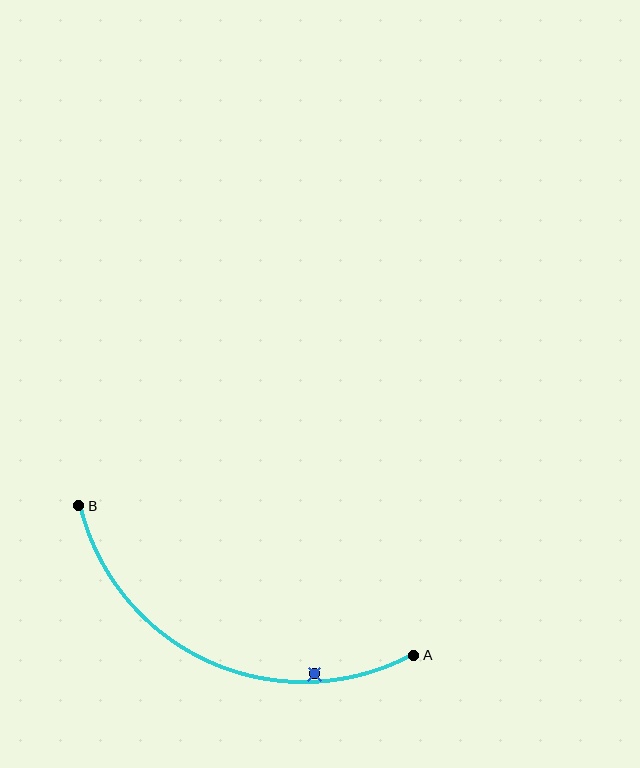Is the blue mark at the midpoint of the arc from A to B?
No — the blue mark does not lie on the arc at all. It sits slightly inside the curve.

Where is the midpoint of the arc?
The arc midpoint is the point on the curve farthest from the straight line joining A and B. It sits below that line.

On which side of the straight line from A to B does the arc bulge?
The arc bulges below the straight line connecting A and B.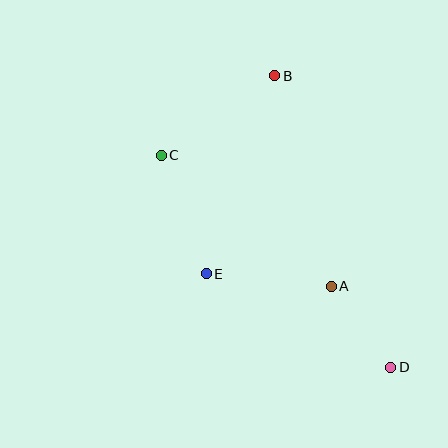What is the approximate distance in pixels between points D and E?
The distance between D and E is approximately 207 pixels.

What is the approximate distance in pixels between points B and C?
The distance between B and C is approximately 139 pixels.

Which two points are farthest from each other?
Points B and D are farthest from each other.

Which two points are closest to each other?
Points A and D are closest to each other.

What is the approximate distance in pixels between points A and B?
The distance between A and B is approximately 218 pixels.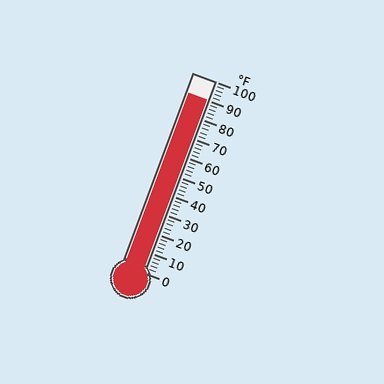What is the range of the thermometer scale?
The thermometer scale ranges from 0°F to 100°F.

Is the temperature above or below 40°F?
The temperature is above 40°F.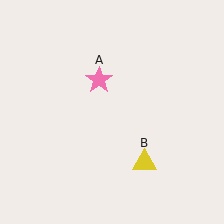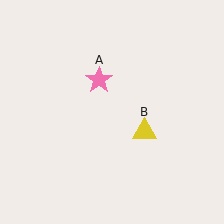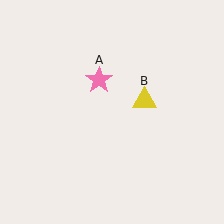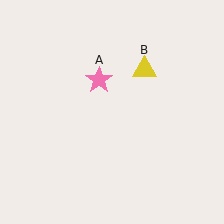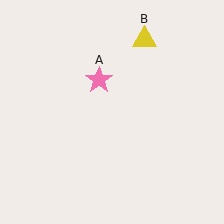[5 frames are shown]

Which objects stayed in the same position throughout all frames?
Pink star (object A) remained stationary.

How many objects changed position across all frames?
1 object changed position: yellow triangle (object B).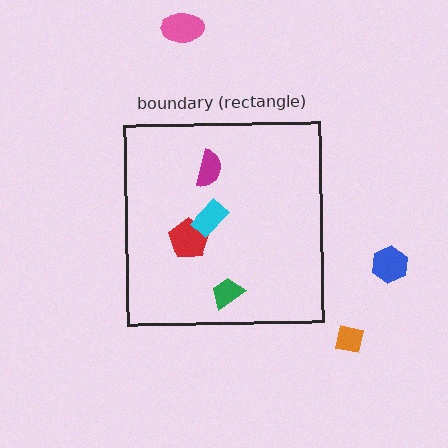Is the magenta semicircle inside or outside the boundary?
Inside.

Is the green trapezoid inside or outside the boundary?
Inside.